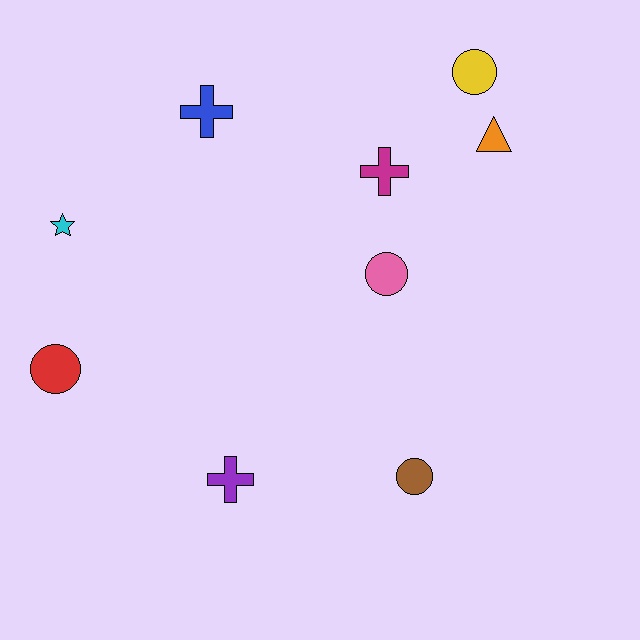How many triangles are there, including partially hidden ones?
There is 1 triangle.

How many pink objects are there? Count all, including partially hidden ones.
There is 1 pink object.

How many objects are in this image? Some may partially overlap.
There are 9 objects.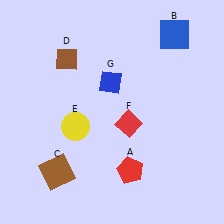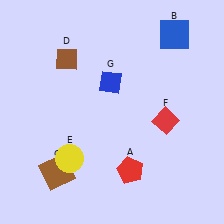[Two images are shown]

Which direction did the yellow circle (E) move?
The yellow circle (E) moved down.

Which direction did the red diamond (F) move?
The red diamond (F) moved right.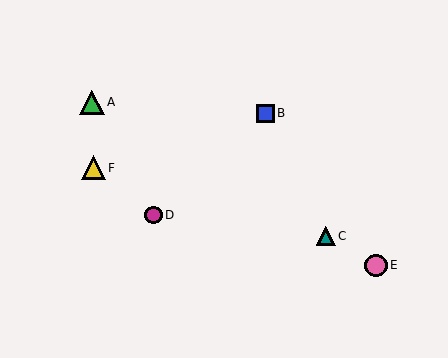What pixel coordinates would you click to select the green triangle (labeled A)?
Click at (92, 102) to select the green triangle A.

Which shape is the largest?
The green triangle (labeled A) is the largest.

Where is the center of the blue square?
The center of the blue square is at (266, 113).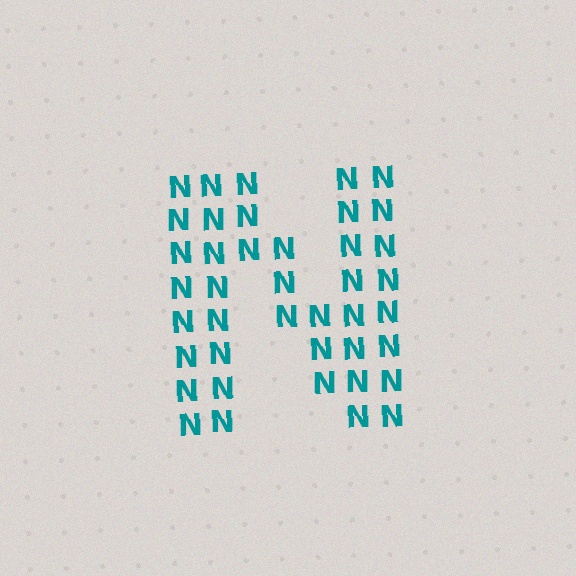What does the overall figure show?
The overall figure shows the letter N.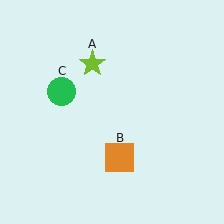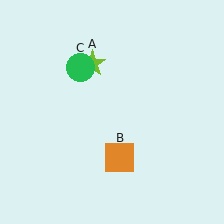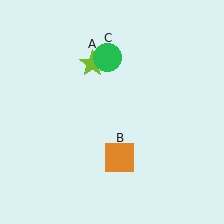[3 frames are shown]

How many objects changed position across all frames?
1 object changed position: green circle (object C).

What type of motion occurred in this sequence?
The green circle (object C) rotated clockwise around the center of the scene.